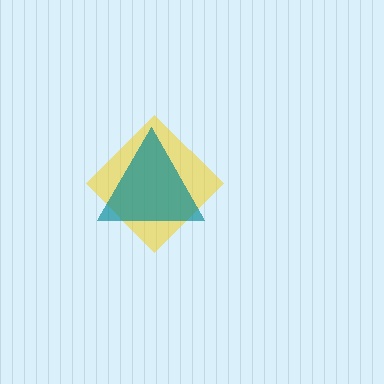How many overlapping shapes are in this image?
There are 2 overlapping shapes in the image.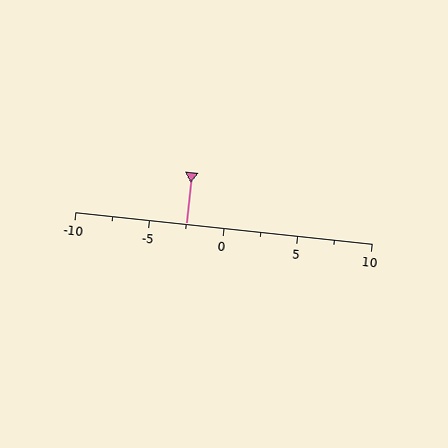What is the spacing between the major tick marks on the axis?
The major ticks are spaced 5 apart.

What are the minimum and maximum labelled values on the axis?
The axis runs from -10 to 10.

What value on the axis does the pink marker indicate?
The marker indicates approximately -2.5.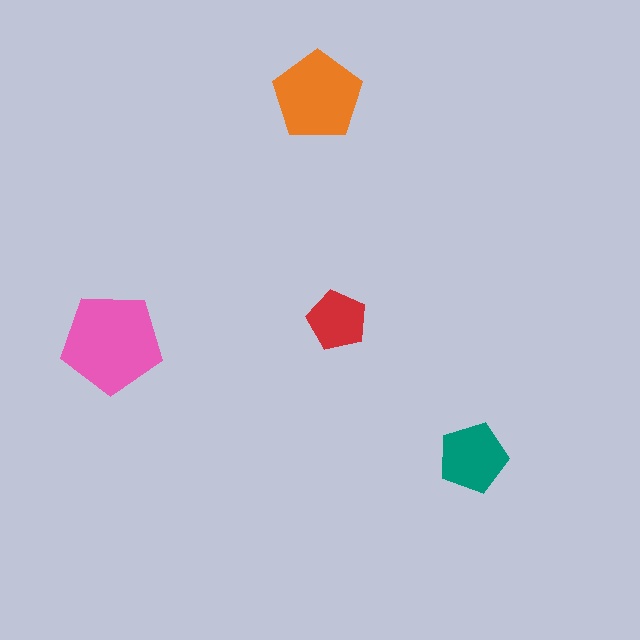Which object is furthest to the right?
The teal pentagon is rightmost.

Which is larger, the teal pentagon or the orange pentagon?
The orange one.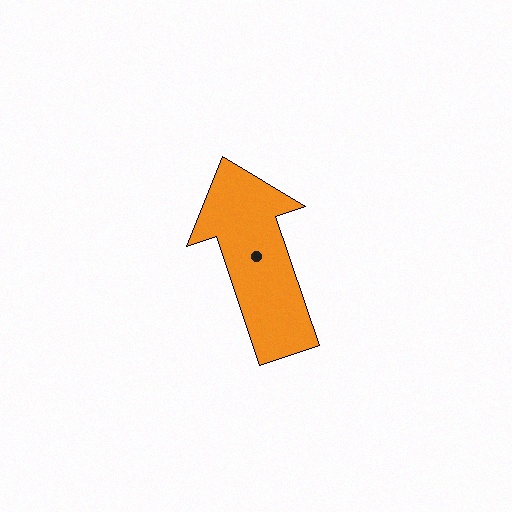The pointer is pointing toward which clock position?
Roughly 11 o'clock.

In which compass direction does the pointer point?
North.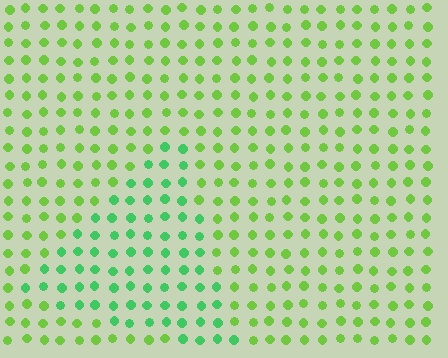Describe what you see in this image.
The image is filled with small lime elements in a uniform arrangement. A triangle-shaped region is visible where the elements are tinted to a slightly different hue, forming a subtle color boundary.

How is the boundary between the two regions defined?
The boundary is defined purely by a slight shift in hue (about 36 degrees). Spacing, size, and orientation are identical on both sides.